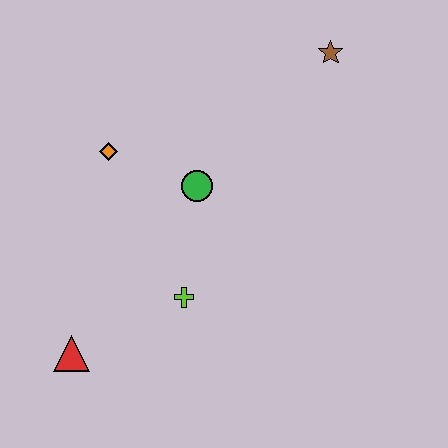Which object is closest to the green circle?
The orange diamond is closest to the green circle.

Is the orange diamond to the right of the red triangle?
Yes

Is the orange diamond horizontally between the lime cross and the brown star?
No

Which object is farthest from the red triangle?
The brown star is farthest from the red triangle.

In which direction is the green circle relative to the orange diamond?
The green circle is to the right of the orange diamond.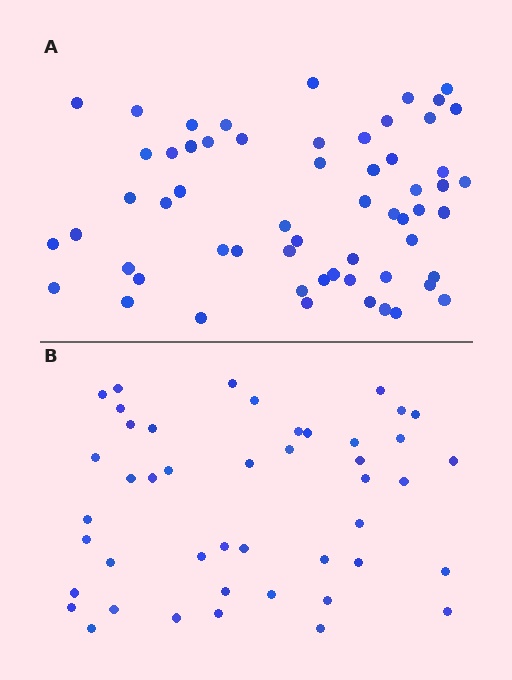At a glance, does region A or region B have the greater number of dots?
Region A (the top region) has more dots.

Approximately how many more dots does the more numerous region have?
Region A has approximately 15 more dots than region B.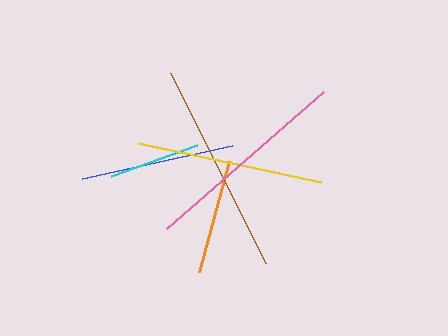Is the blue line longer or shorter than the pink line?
The pink line is longer than the blue line.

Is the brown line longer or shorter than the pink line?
The brown line is longer than the pink line.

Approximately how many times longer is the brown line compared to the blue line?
The brown line is approximately 1.4 times the length of the blue line.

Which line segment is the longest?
The brown line is the longest at approximately 212 pixels.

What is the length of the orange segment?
The orange segment is approximately 115 pixels long.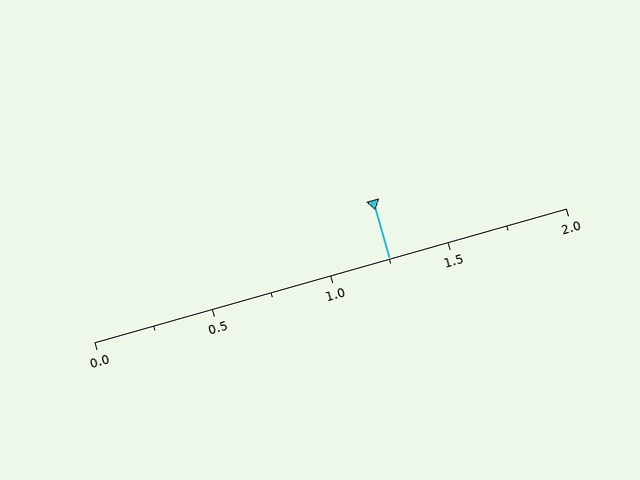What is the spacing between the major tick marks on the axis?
The major ticks are spaced 0.5 apart.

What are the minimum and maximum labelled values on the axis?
The axis runs from 0.0 to 2.0.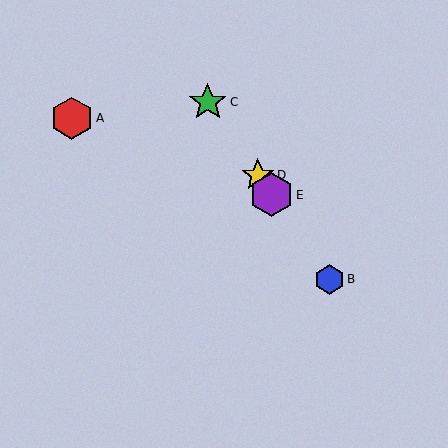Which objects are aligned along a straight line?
Objects B, C, D, E are aligned along a straight line.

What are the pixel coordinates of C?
Object C is at (208, 102).